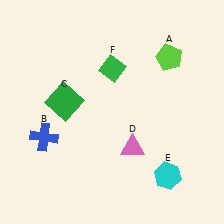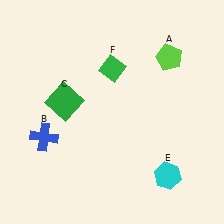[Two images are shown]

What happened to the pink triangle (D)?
The pink triangle (D) was removed in Image 2. It was in the bottom-right area of Image 1.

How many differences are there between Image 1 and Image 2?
There is 1 difference between the two images.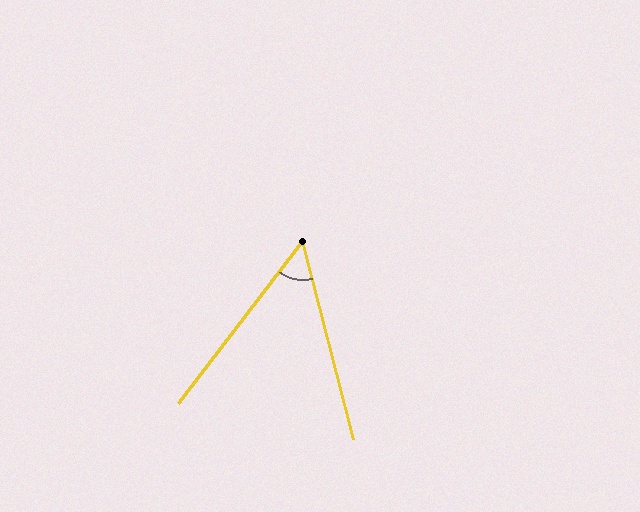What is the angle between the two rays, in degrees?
Approximately 52 degrees.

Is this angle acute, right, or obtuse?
It is acute.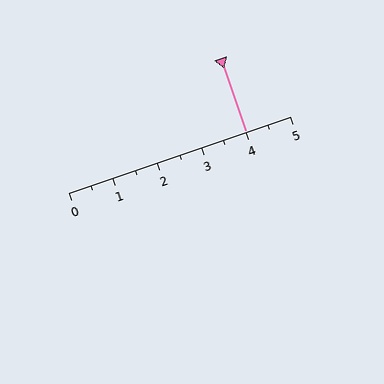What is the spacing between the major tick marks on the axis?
The major ticks are spaced 1 apart.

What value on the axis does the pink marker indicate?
The marker indicates approximately 4.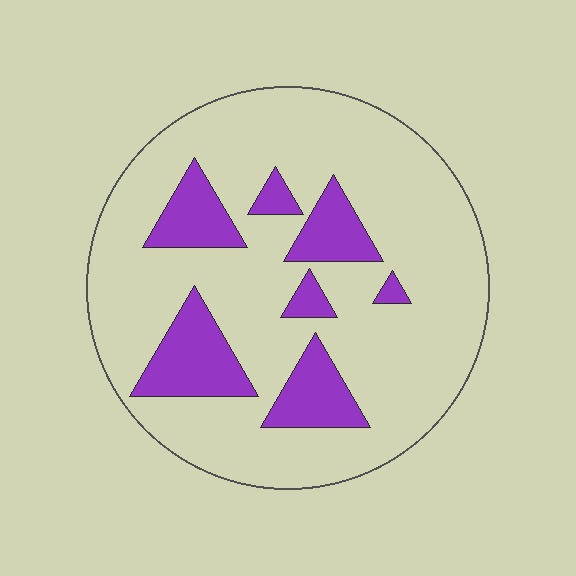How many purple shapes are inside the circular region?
7.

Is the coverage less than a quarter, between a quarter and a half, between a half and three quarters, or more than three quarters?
Less than a quarter.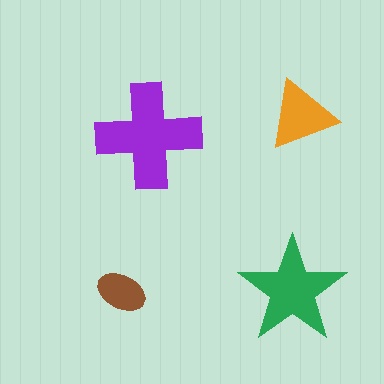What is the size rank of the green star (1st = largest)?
2nd.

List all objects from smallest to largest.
The brown ellipse, the orange triangle, the green star, the purple cross.